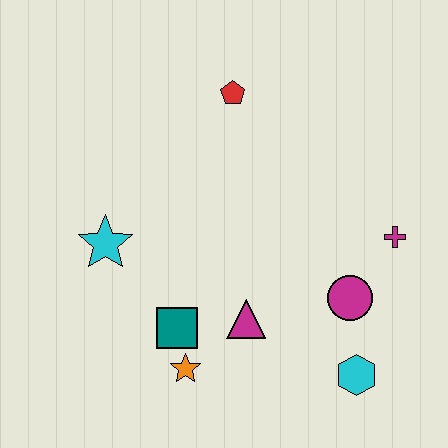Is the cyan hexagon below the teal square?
Yes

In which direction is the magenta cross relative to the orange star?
The magenta cross is to the right of the orange star.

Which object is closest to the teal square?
The orange star is closest to the teal square.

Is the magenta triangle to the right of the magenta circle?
No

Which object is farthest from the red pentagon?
The cyan hexagon is farthest from the red pentagon.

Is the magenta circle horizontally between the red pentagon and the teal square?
No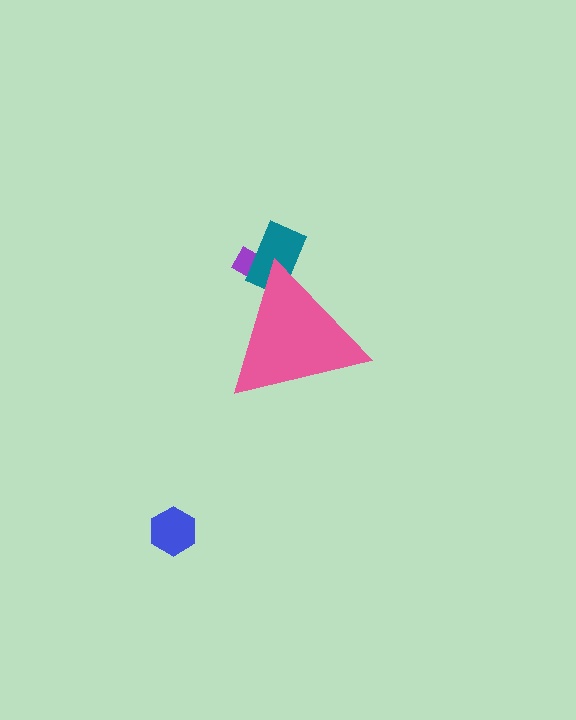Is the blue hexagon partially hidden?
No, the blue hexagon is fully visible.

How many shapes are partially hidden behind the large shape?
2 shapes are partially hidden.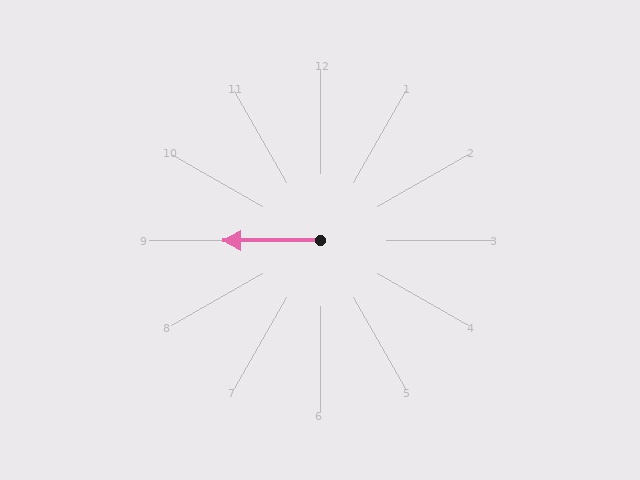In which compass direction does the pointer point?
West.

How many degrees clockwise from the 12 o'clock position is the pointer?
Approximately 270 degrees.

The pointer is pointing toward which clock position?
Roughly 9 o'clock.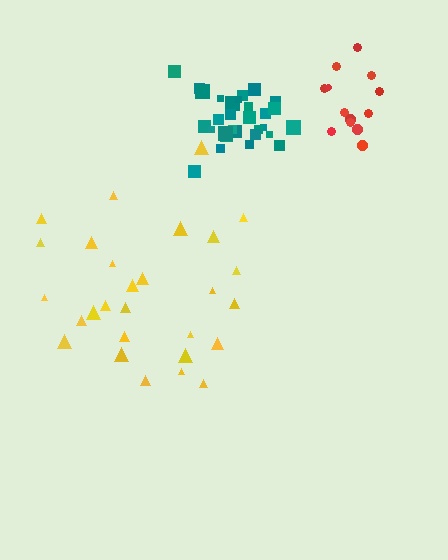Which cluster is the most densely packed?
Teal.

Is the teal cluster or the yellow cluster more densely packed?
Teal.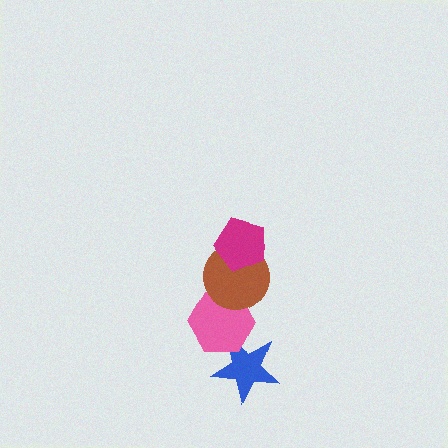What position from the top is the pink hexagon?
The pink hexagon is 3rd from the top.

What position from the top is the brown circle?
The brown circle is 2nd from the top.